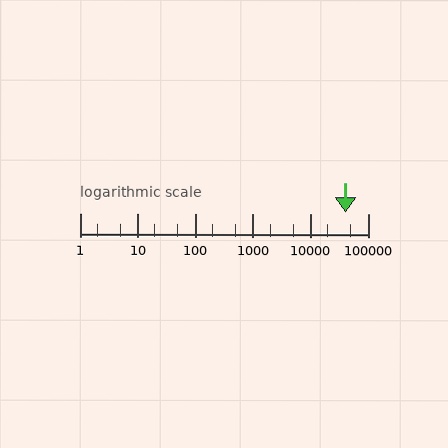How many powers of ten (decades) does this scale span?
The scale spans 5 decades, from 1 to 100000.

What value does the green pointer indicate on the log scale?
The pointer indicates approximately 41000.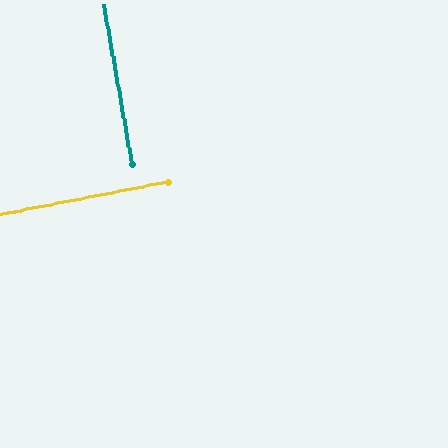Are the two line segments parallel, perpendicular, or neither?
Perpendicular — they meet at approximately 89°.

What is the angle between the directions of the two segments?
Approximately 89 degrees.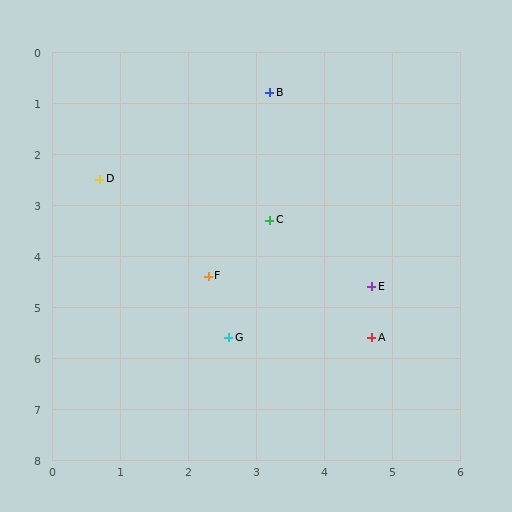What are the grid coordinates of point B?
Point B is at approximately (3.2, 0.8).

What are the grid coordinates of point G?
Point G is at approximately (2.6, 5.6).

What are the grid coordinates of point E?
Point E is at approximately (4.7, 4.6).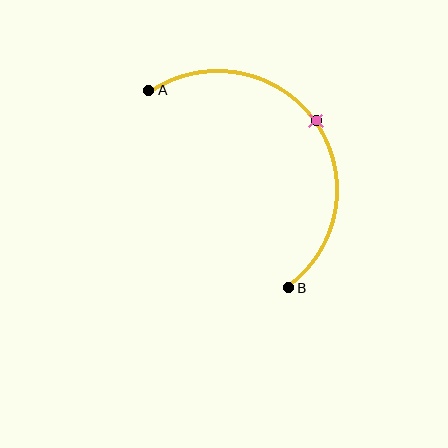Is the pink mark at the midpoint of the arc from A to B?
Yes. The pink mark lies on the arc at equal arc-length from both A and B — it is the arc midpoint.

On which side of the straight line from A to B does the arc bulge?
The arc bulges above and to the right of the straight line connecting A and B.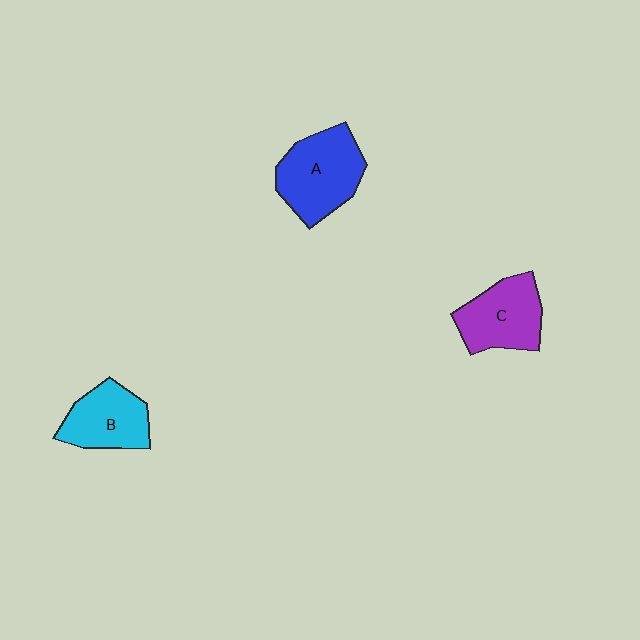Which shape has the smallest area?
Shape B (cyan).